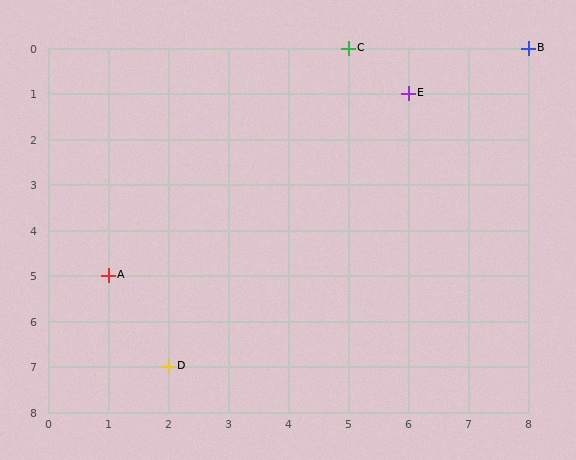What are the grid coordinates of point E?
Point E is at grid coordinates (6, 1).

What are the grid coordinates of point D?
Point D is at grid coordinates (2, 7).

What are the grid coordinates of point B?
Point B is at grid coordinates (8, 0).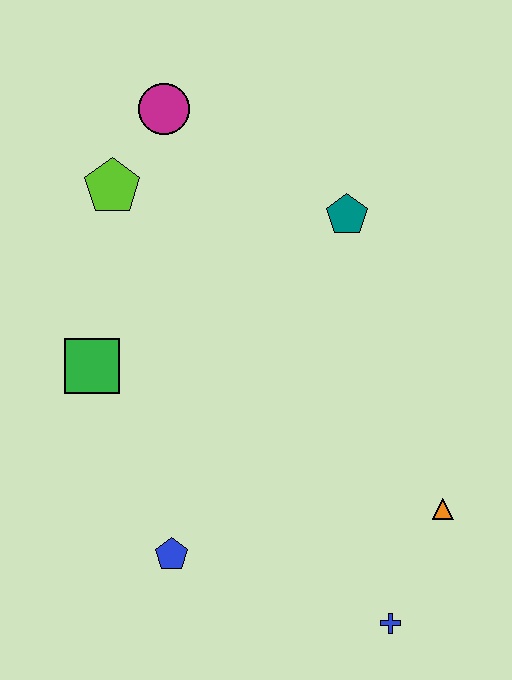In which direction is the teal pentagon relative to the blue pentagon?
The teal pentagon is above the blue pentagon.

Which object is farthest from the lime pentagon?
The blue cross is farthest from the lime pentagon.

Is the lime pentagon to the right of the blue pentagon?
No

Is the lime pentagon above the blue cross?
Yes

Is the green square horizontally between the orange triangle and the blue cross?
No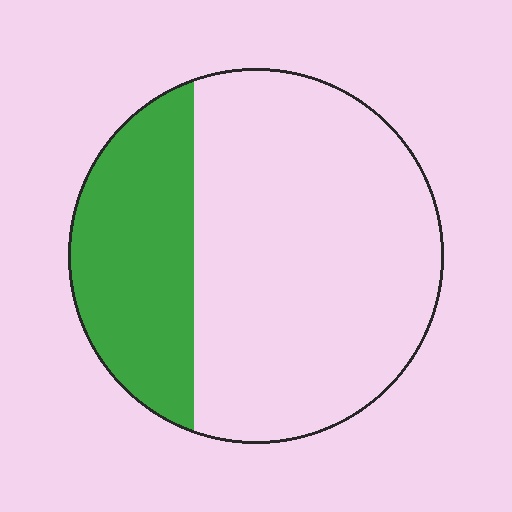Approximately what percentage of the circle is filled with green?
Approximately 30%.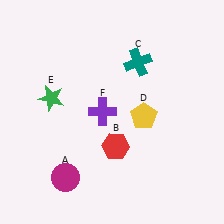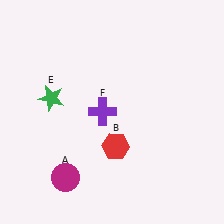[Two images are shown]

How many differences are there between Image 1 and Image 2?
There are 2 differences between the two images.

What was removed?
The teal cross (C), the yellow pentagon (D) were removed in Image 2.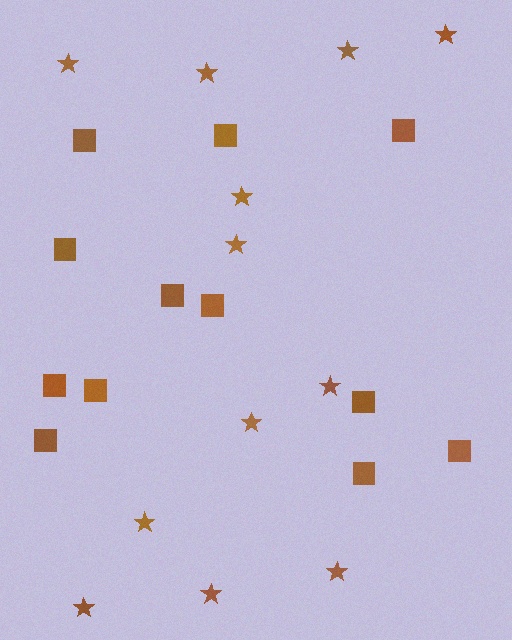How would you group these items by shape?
There are 2 groups: one group of squares (12) and one group of stars (12).